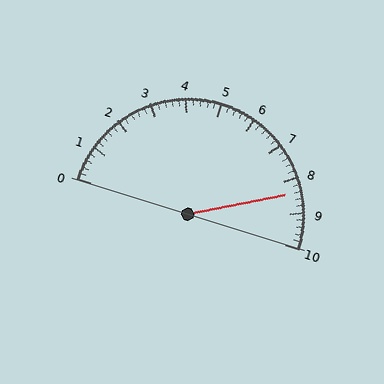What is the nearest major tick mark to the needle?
The nearest major tick mark is 8.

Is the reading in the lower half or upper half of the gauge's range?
The reading is in the upper half of the range (0 to 10).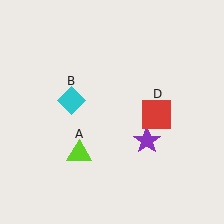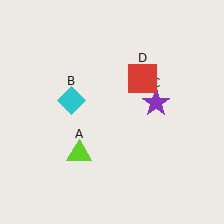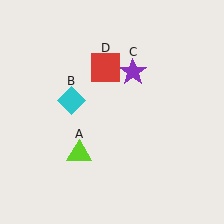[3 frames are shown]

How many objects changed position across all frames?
2 objects changed position: purple star (object C), red square (object D).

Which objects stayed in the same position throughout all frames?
Lime triangle (object A) and cyan diamond (object B) remained stationary.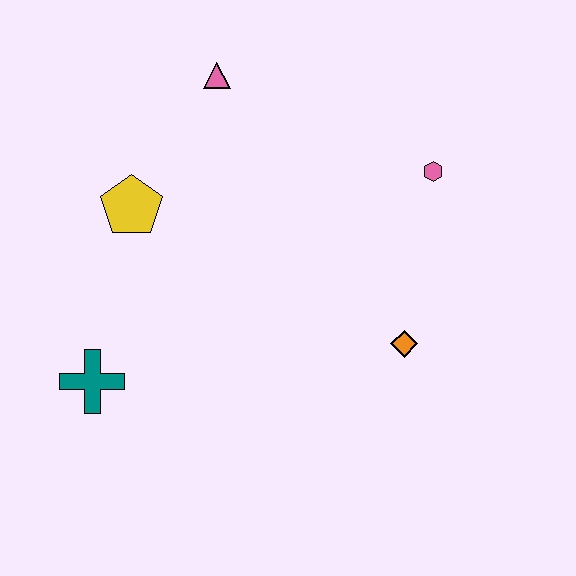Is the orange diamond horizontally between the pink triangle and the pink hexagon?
Yes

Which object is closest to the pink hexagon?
The orange diamond is closest to the pink hexagon.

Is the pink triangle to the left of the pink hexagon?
Yes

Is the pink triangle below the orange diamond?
No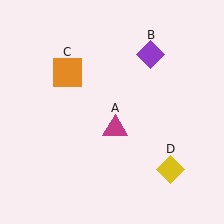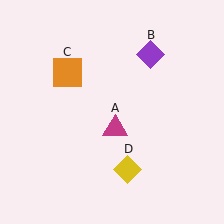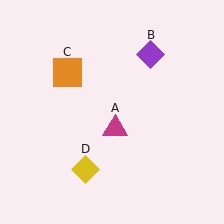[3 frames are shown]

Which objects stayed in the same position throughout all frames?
Magenta triangle (object A) and purple diamond (object B) and orange square (object C) remained stationary.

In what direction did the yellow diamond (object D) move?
The yellow diamond (object D) moved left.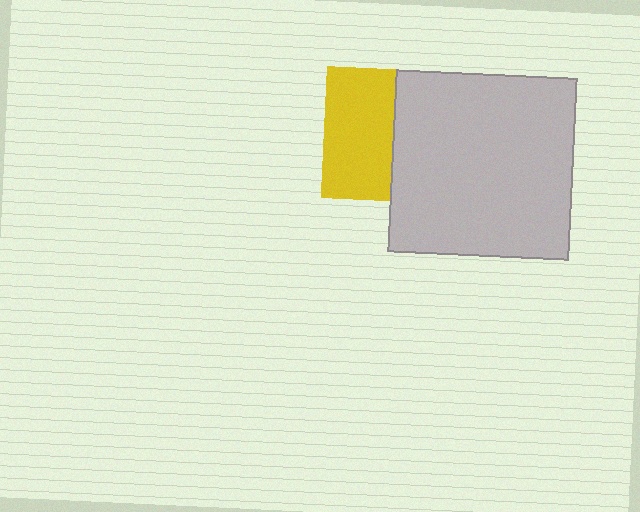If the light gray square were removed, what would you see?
You would see the complete yellow square.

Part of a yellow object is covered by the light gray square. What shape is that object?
It is a square.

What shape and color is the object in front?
The object in front is a light gray square.